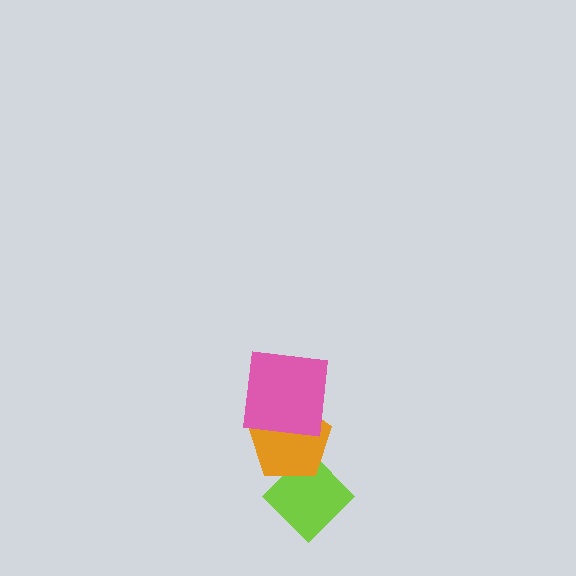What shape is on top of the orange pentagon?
The pink square is on top of the orange pentagon.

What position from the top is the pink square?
The pink square is 1st from the top.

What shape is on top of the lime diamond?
The orange pentagon is on top of the lime diamond.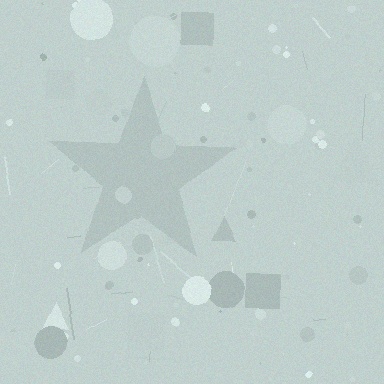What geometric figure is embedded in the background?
A star is embedded in the background.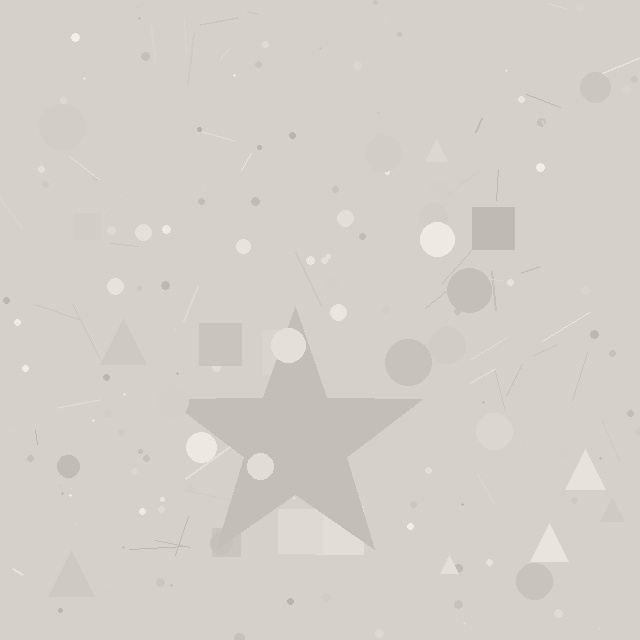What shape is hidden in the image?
A star is hidden in the image.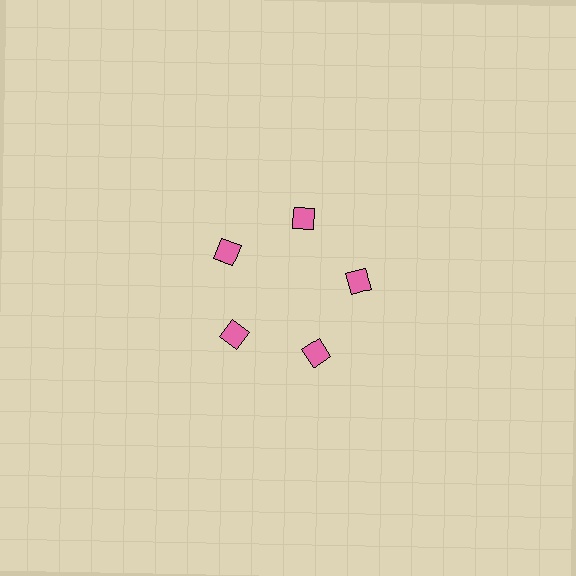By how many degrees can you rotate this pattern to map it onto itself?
The pattern maps onto itself every 72 degrees of rotation.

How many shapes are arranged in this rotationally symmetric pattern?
There are 5 shapes, arranged in 5 groups of 1.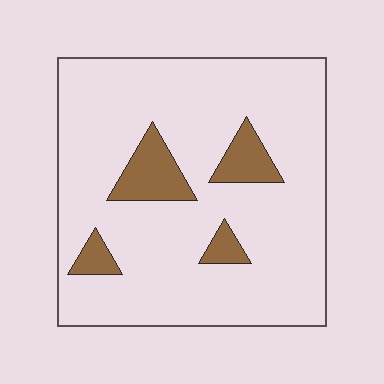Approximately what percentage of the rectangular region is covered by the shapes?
Approximately 10%.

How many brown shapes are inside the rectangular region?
4.